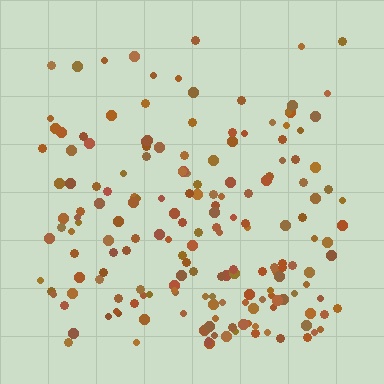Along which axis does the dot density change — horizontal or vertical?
Vertical.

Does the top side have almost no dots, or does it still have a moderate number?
Still a moderate number, just noticeably fewer than the bottom.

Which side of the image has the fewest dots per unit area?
The top.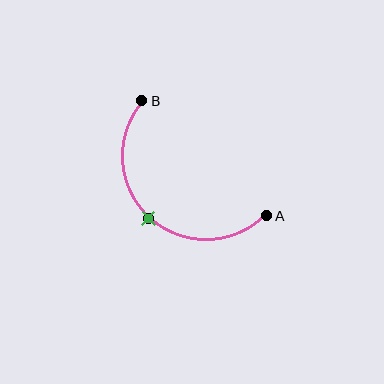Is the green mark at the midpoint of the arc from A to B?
Yes. The green mark lies on the arc at equal arc-length from both A and B — it is the arc midpoint.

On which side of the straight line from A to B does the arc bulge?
The arc bulges below and to the left of the straight line connecting A and B.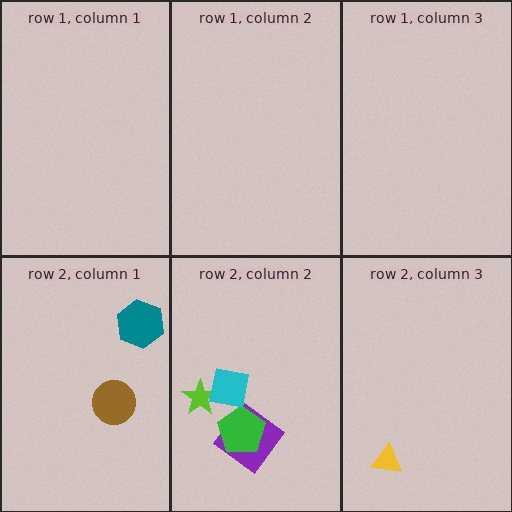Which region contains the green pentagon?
The row 2, column 2 region.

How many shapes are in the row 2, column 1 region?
2.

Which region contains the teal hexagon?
The row 2, column 1 region.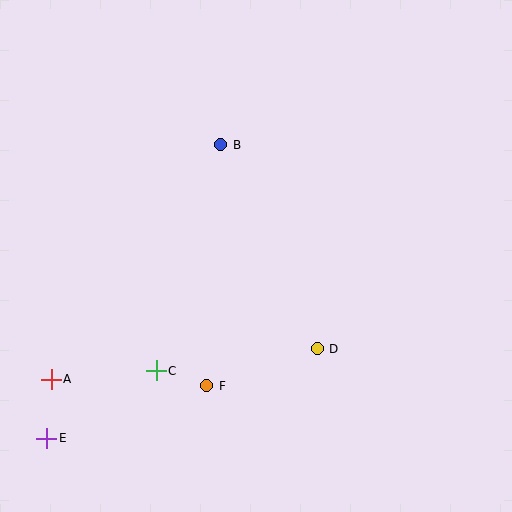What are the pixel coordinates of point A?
Point A is at (51, 379).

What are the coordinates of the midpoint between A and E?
The midpoint between A and E is at (49, 409).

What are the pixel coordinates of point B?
Point B is at (221, 145).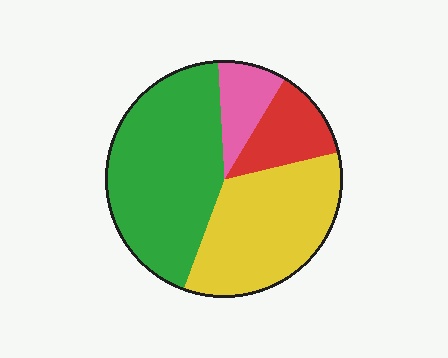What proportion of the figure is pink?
Pink takes up less than a sixth of the figure.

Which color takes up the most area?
Green, at roughly 45%.